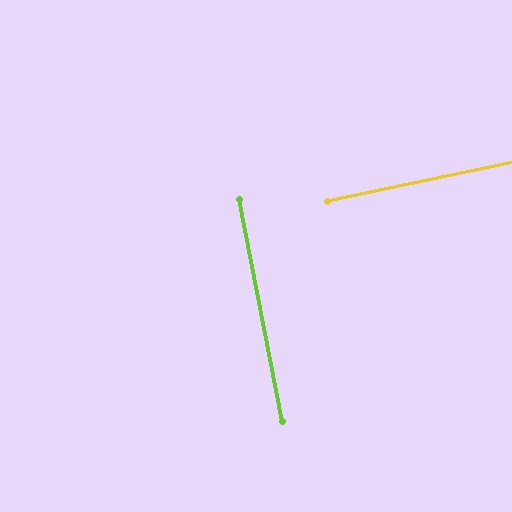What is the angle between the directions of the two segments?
Approximately 89 degrees.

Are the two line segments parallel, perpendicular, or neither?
Perpendicular — they meet at approximately 89°.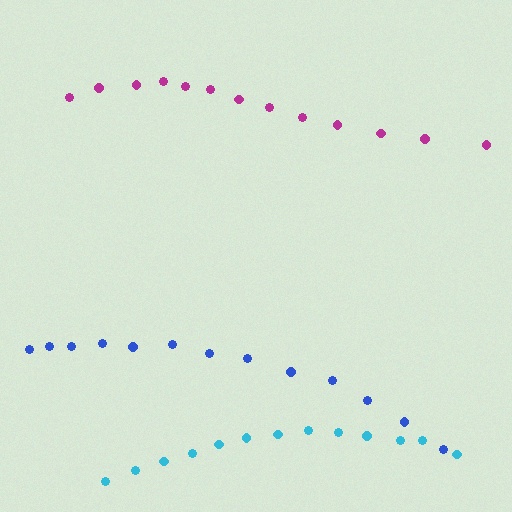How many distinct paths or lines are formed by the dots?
There are 3 distinct paths.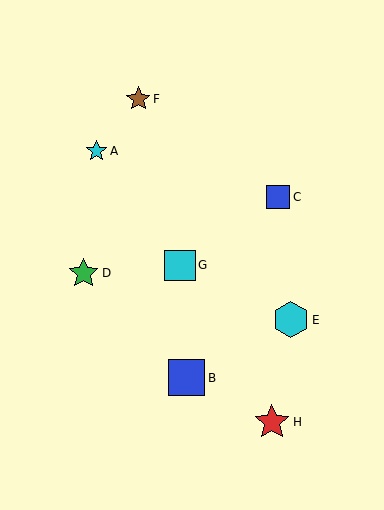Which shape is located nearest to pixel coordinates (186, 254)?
The cyan square (labeled G) at (180, 265) is nearest to that location.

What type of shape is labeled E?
Shape E is a cyan hexagon.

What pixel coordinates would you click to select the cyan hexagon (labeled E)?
Click at (291, 320) to select the cyan hexagon E.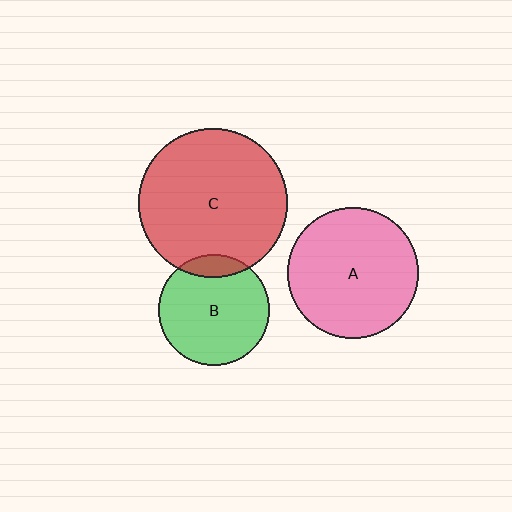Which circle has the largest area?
Circle C (red).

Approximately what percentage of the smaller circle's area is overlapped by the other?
Approximately 10%.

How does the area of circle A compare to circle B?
Approximately 1.4 times.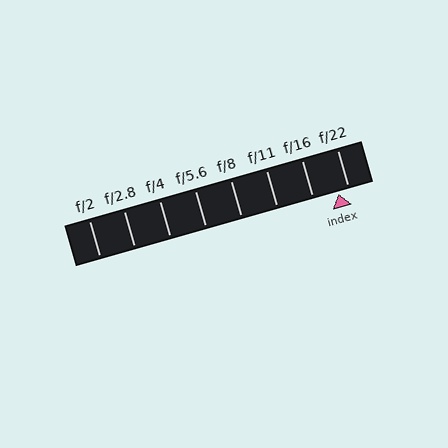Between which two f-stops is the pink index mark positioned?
The index mark is between f/16 and f/22.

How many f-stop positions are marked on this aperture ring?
There are 8 f-stop positions marked.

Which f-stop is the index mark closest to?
The index mark is closest to f/22.